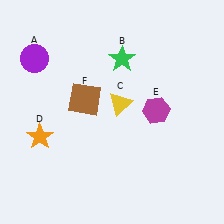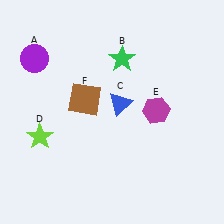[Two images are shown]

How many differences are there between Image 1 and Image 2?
There are 2 differences between the two images.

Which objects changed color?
C changed from yellow to blue. D changed from orange to lime.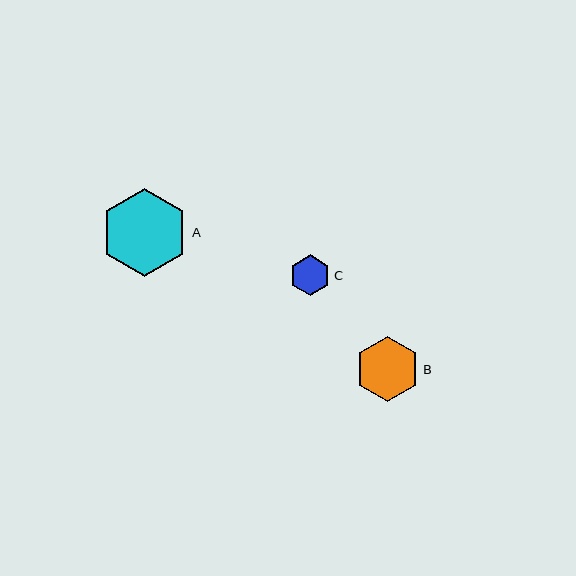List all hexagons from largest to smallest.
From largest to smallest: A, B, C.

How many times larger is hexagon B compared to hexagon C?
Hexagon B is approximately 1.6 times the size of hexagon C.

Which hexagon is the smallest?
Hexagon C is the smallest with a size of approximately 40 pixels.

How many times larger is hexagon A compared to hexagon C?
Hexagon A is approximately 2.2 times the size of hexagon C.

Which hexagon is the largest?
Hexagon A is the largest with a size of approximately 88 pixels.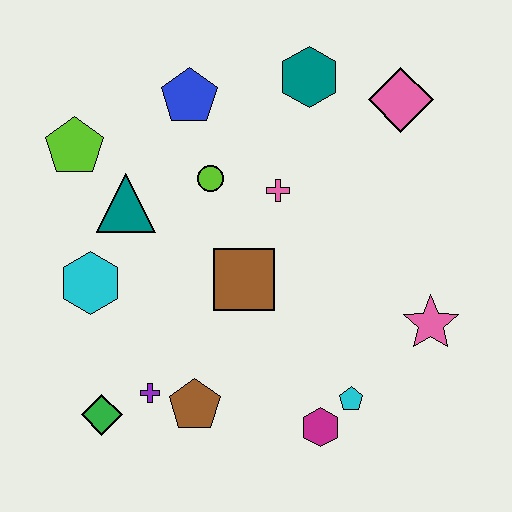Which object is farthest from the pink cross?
The green diamond is farthest from the pink cross.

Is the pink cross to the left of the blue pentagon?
No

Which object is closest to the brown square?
The pink cross is closest to the brown square.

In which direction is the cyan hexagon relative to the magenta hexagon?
The cyan hexagon is to the left of the magenta hexagon.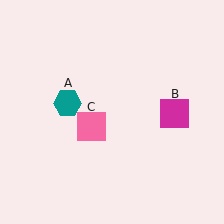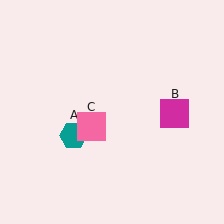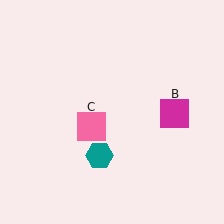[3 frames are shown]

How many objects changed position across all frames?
1 object changed position: teal hexagon (object A).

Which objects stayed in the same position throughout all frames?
Magenta square (object B) and pink square (object C) remained stationary.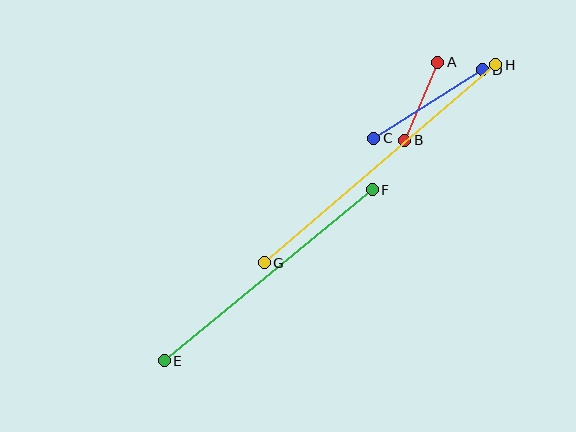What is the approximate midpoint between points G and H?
The midpoint is at approximately (380, 164) pixels.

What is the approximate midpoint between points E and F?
The midpoint is at approximately (268, 275) pixels.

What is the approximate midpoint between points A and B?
The midpoint is at approximately (421, 101) pixels.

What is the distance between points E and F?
The distance is approximately 270 pixels.